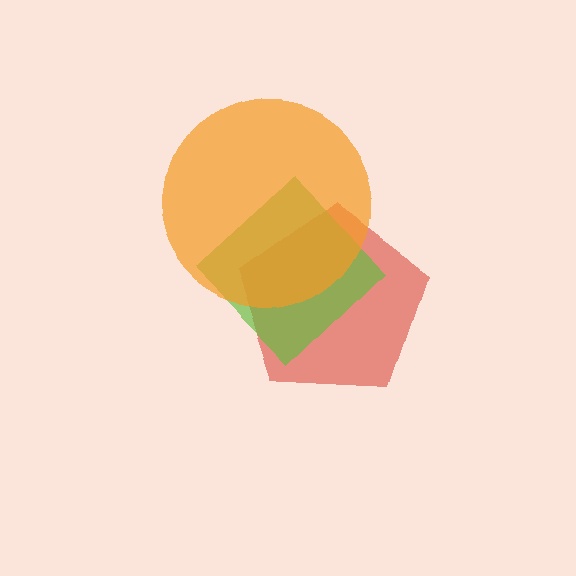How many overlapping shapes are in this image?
There are 3 overlapping shapes in the image.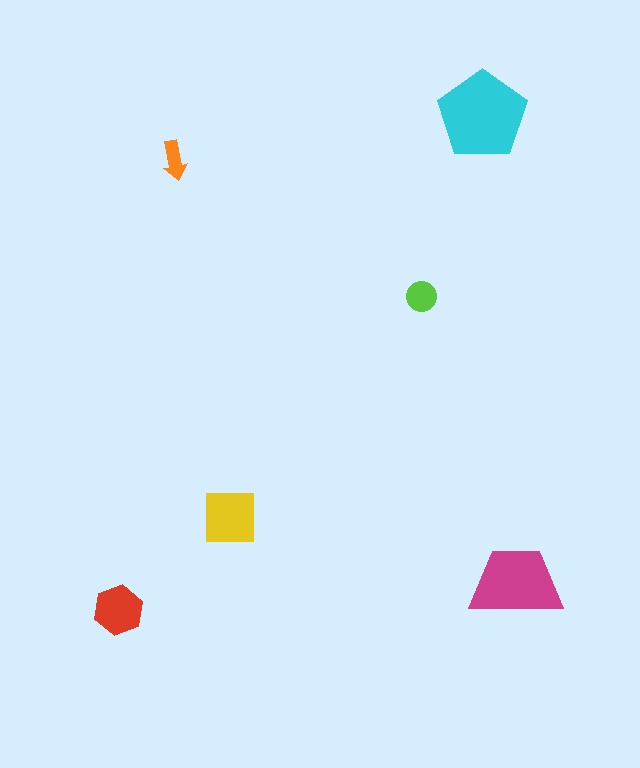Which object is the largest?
The cyan pentagon.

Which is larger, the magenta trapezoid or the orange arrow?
The magenta trapezoid.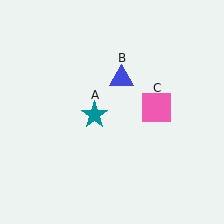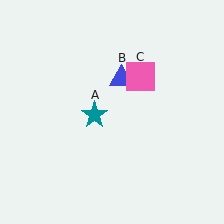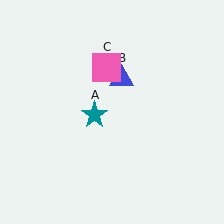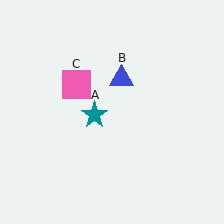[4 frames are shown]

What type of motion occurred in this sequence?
The pink square (object C) rotated counterclockwise around the center of the scene.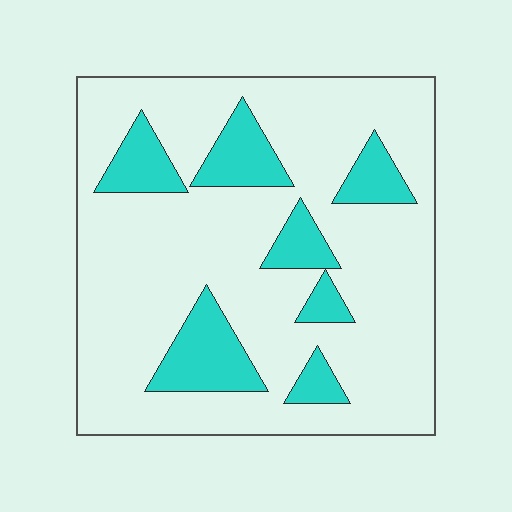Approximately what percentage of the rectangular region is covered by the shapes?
Approximately 20%.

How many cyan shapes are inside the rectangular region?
7.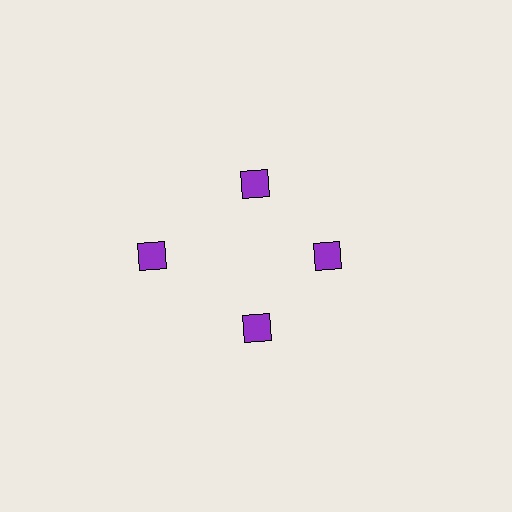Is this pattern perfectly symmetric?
No. The 4 purple diamonds are arranged in a ring, but one element near the 9 o'clock position is pushed outward from the center, breaking the 4-fold rotational symmetry.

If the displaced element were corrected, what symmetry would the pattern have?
It would have 4-fold rotational symmetry — the pattern would map onto itself every 90 degrees.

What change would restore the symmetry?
The symmetry would be restored by moving it inward, back onto the ring so that all 4 diamonds sit at equal angles and equal distance from the center.